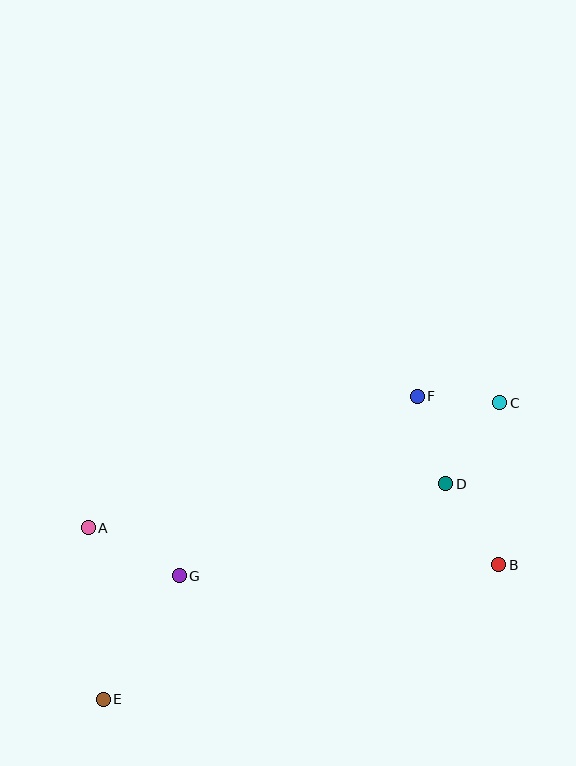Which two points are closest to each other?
Points C and F are closest to each other.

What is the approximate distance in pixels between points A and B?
The distance between A and B is approximately 412 pixels.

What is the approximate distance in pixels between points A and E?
The distance between A and E is approximately 172 pixels.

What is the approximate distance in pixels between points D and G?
The distance between D and G is approximately 282 pixels.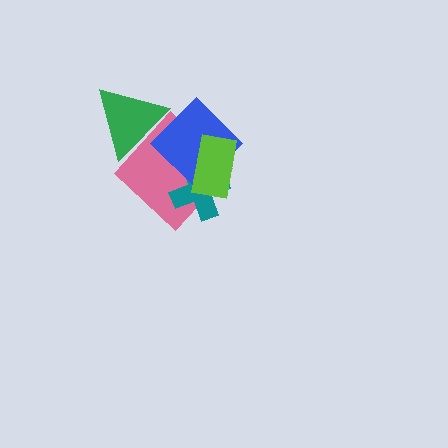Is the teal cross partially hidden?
Yes, it is partially covered by another shape.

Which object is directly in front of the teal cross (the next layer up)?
The blue diamond is directly in front of the teal cross.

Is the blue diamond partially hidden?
Yes, it is partially covered by another shape.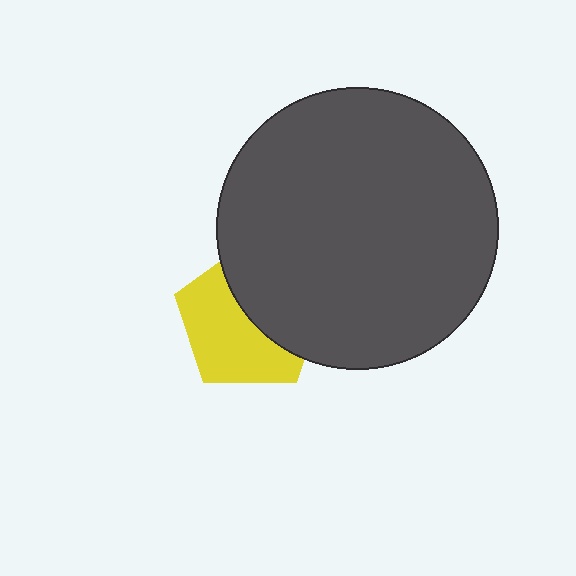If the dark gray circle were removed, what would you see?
You would see the complete yellow pentagon.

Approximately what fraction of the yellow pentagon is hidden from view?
Roughly 46% of the yellow pentagon is hidden behind the dark gray circle.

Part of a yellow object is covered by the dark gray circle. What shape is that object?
It is a pentagon.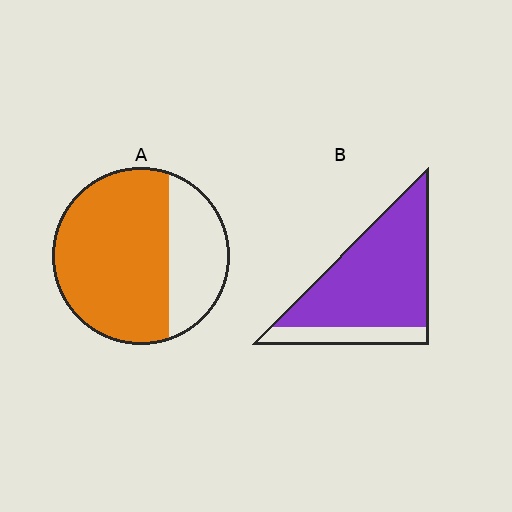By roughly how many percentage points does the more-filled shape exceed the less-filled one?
By roughly 10 percentage points (B over A).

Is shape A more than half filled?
Yes.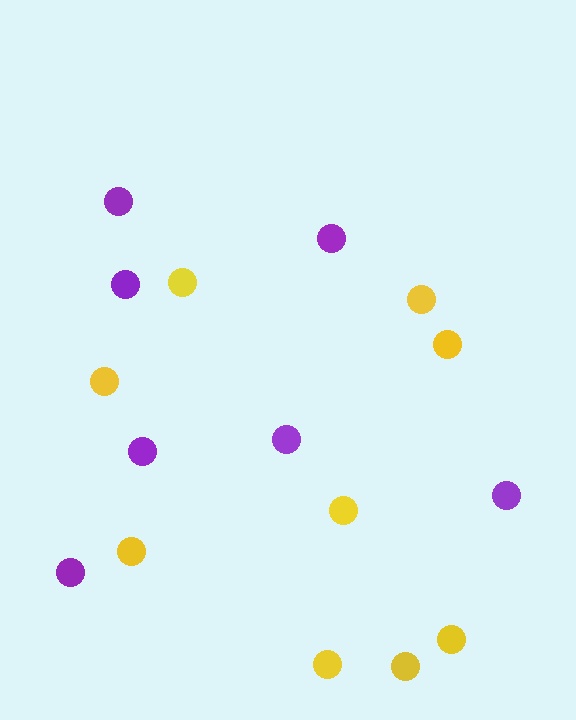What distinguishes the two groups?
There are 2 groups: one group of yellow circles (9) and one group of purple circles (7).